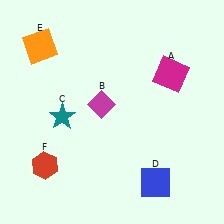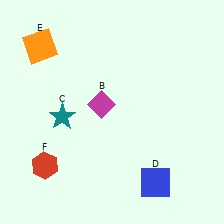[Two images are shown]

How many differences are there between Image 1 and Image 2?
There is 1 difference between the two images.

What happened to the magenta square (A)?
The magenta square (A) was removed in Image 2. It was in the top-right area of Image 1.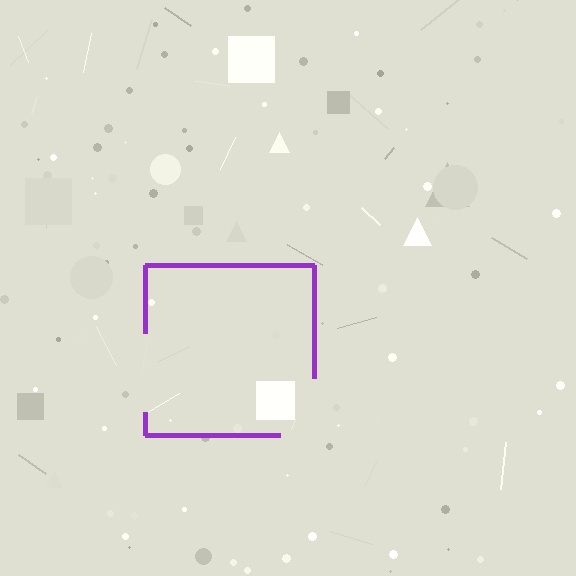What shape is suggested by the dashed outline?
The dashed outline suggests a square.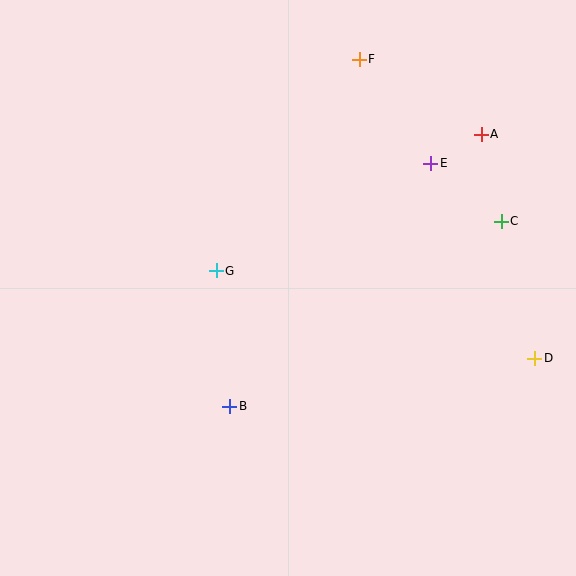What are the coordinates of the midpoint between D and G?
The midpoint between D and G is at (375, 315).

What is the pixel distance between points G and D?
The distance between G and D is 330 pixels.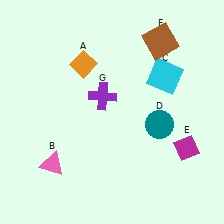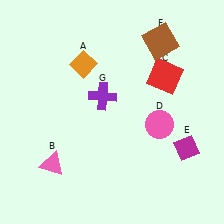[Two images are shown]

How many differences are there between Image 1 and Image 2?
There are 2 differences between the two images.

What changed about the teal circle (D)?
In Image 1, D is teal. In Image 2, it changed to pink.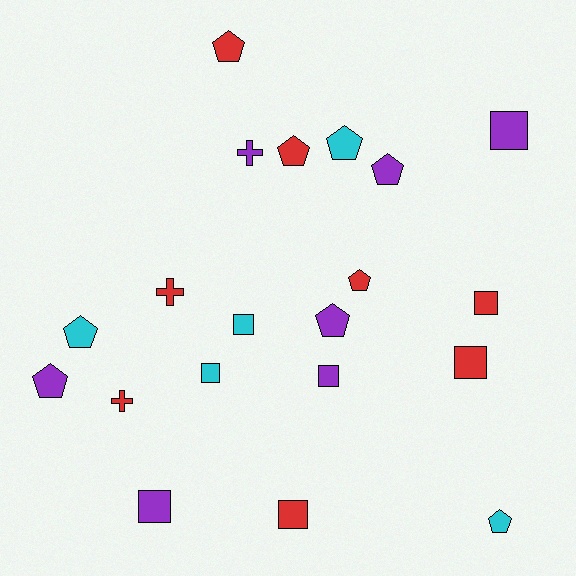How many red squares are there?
There are 3 red squares.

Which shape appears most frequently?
Pentagon, with 9 objects.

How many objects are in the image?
There are 20 objects.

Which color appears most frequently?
Red, with 8 objects.